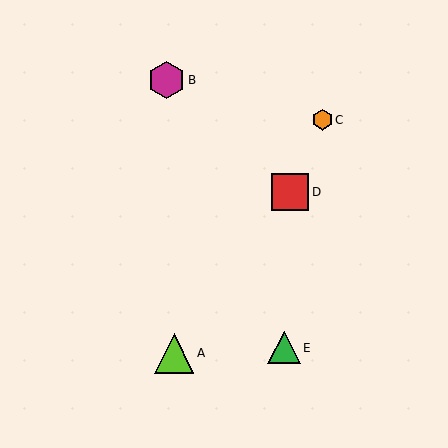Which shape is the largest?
The lime triangle (labeled A) is the largest.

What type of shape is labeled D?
Shape D is a red square.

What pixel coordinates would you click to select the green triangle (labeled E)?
Click at (284, 348) to select the green triangle E.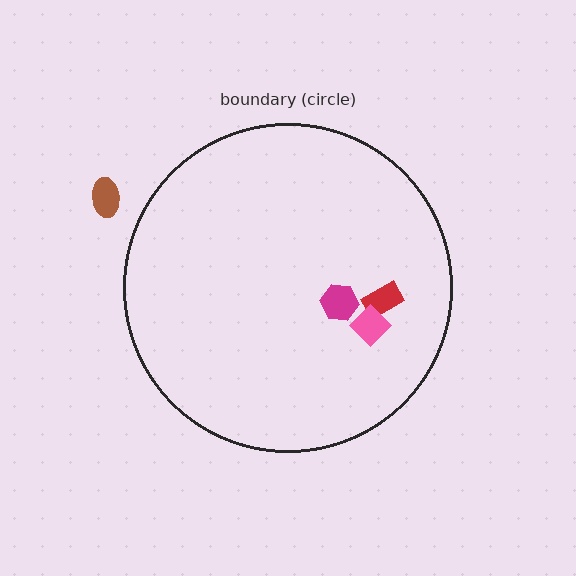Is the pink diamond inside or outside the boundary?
Inside.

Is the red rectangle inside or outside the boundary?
Inside.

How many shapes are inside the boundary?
3 inside, 1 outside.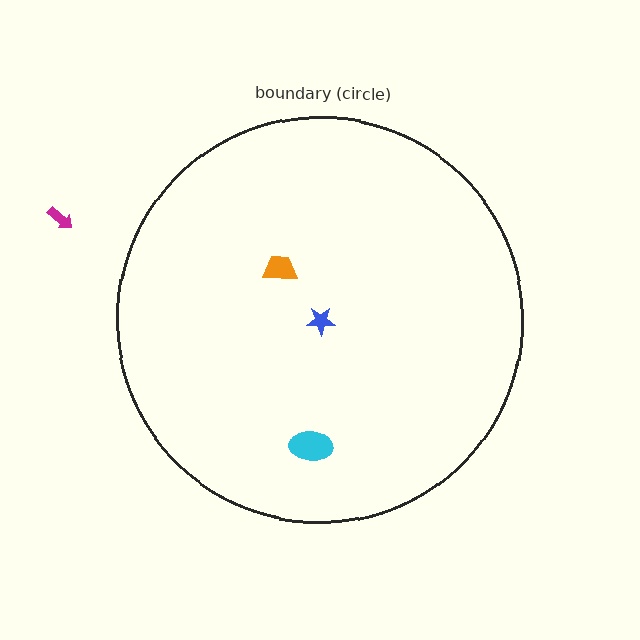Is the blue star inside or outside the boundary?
Inside.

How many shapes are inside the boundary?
3 inside, 1 outside.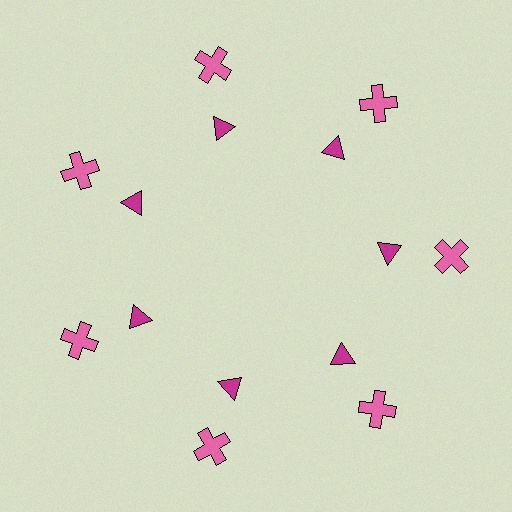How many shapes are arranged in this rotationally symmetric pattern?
There are 14 shapes, arranged in 7 groups of 2.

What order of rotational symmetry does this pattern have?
This pattern has 7-fold rotational symmetry.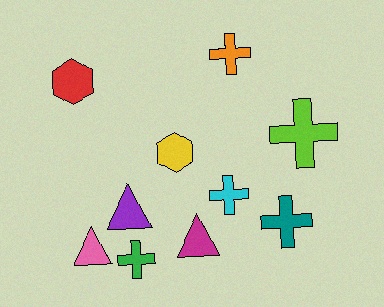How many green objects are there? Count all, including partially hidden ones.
There is 1 green object.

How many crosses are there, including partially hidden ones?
There are 5 crosses.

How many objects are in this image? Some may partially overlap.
There are 10 objects.